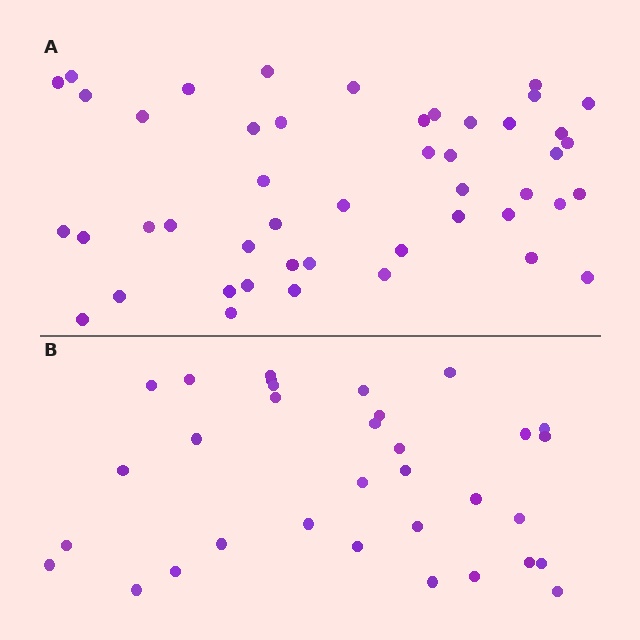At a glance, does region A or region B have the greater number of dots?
Region A (the top region) has more dots.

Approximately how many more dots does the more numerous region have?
Region A has approximately 15 more dots than region B.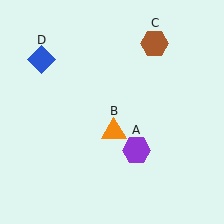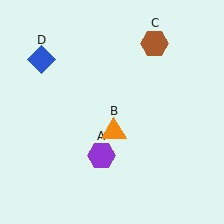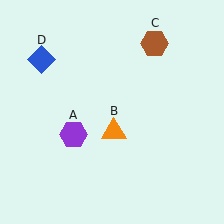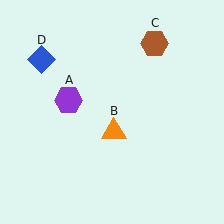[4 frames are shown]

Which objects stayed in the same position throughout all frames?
Orange triangle (object B) and brown hexagon (object C) and blue diamond (object D) remained stationary.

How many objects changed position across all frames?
1 object changed position: purple hexagon (object A).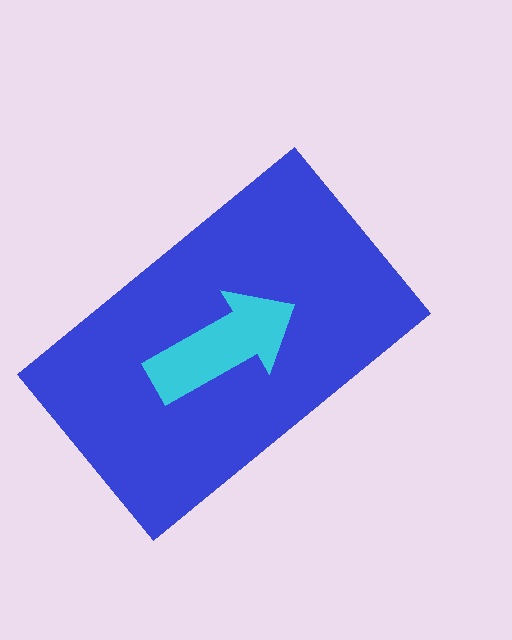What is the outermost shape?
The blue rectangle.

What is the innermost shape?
The cyan arrow.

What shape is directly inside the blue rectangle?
The cyan arrow.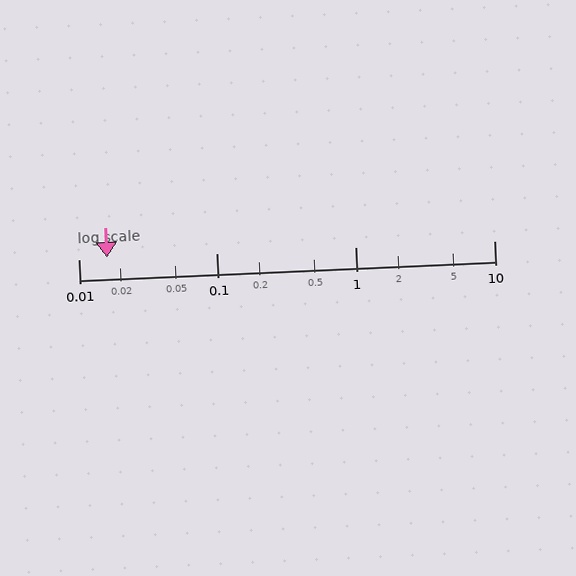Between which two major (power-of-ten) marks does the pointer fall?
The pointer is between 0.01 and 0.1.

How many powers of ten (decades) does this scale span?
The scale spans 3 decades, from 0.01 to 10.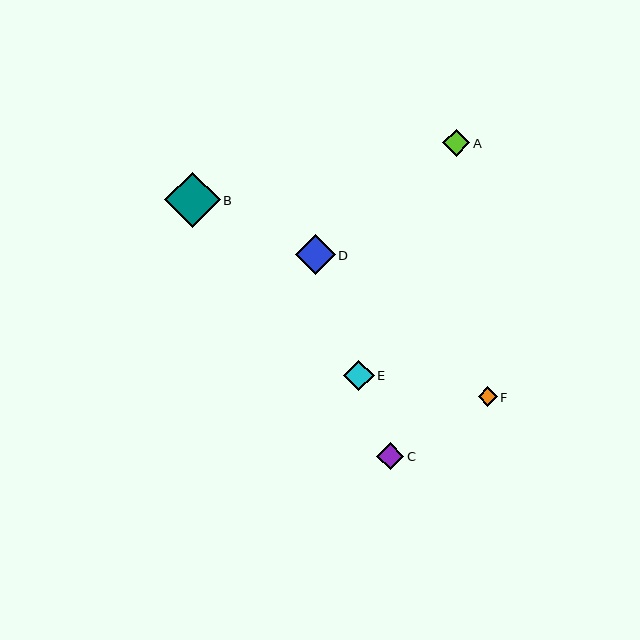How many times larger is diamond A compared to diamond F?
Diamond A is approximately 1.4 times the size of diamond F.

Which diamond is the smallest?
Diamond F is the smallest with a size of approximately 19 pixels.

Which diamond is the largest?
Diamond B is the largest with a size of approximately 55 pixels.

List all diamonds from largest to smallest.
From largest to smallest: B, D, E, A, C, F.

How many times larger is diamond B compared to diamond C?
Diamond B is approximately 2.0 times the size of diamond C.